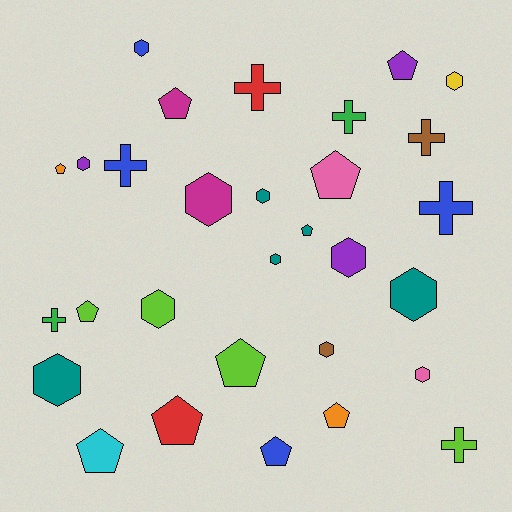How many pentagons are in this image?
There are 11 pentagons.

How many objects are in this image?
There are 30 objects.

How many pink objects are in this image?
There are 2 pink objects.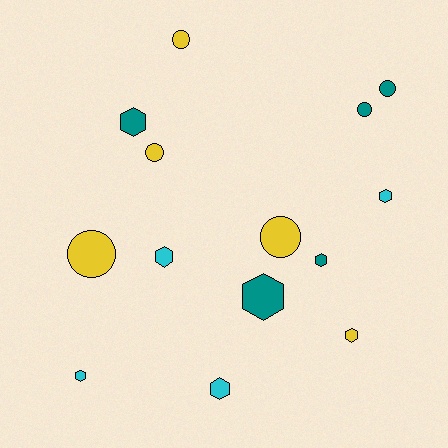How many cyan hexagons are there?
There are 4 cyan hexagons.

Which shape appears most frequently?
Hexagon, with 8 objects.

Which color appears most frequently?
Teal, with 5 objects.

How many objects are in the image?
There are 14 objects.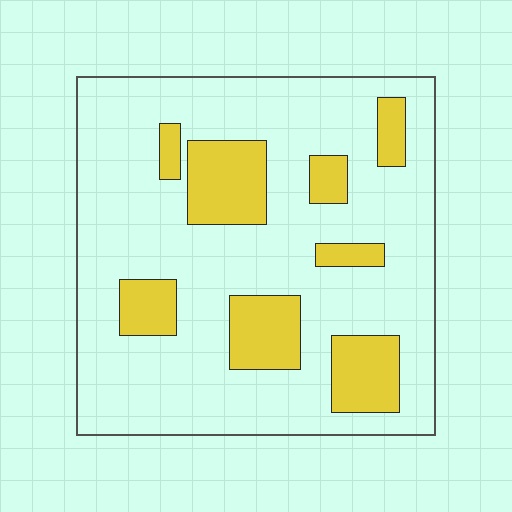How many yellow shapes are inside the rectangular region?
8.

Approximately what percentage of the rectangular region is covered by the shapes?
Approximately 20%.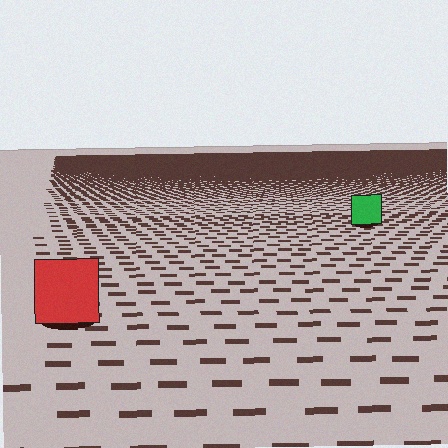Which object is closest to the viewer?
The red square is closest. The texture marks near it are larger and more spread out.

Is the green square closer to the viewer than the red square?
No. The red square is closer — you can tell from the texture gradient: the ground texture is coarser near it.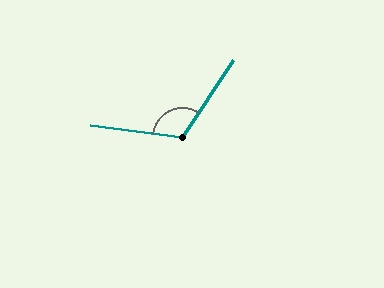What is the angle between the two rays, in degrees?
Approximately 116 degrees.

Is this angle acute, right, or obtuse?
It is obtuse.